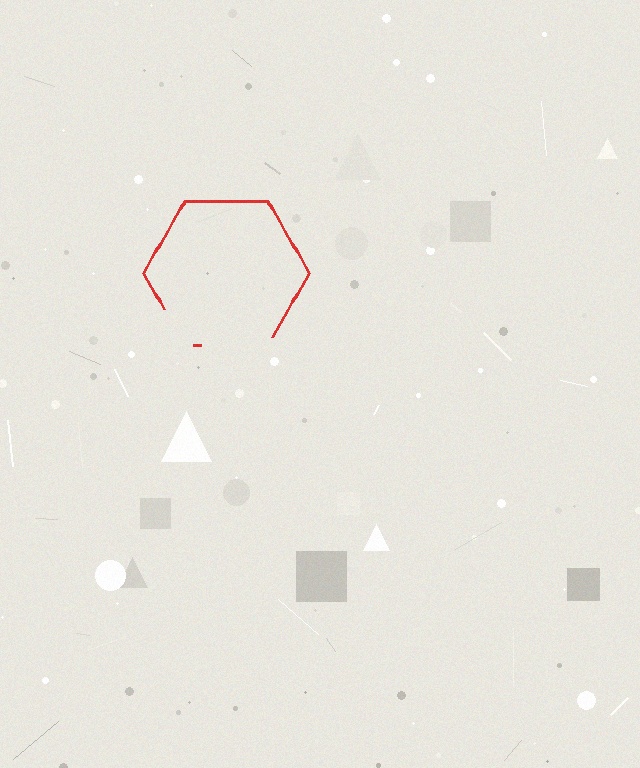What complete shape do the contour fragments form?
The contour fragments form a hexagon.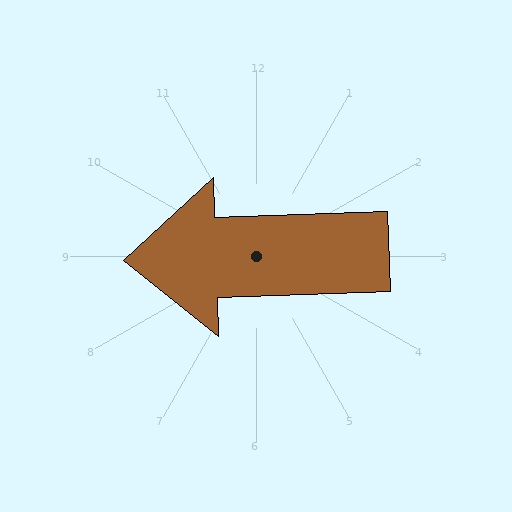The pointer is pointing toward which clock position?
Roughly 9 o'clock.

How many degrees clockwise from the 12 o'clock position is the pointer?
Approximately 268 degrees.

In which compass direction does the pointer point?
West.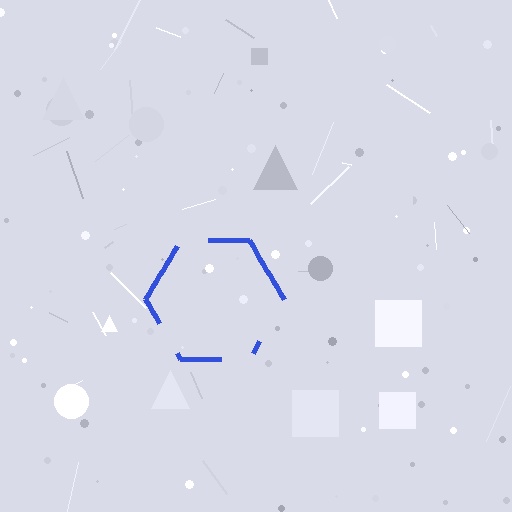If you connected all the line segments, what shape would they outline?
They would outline a hexagon.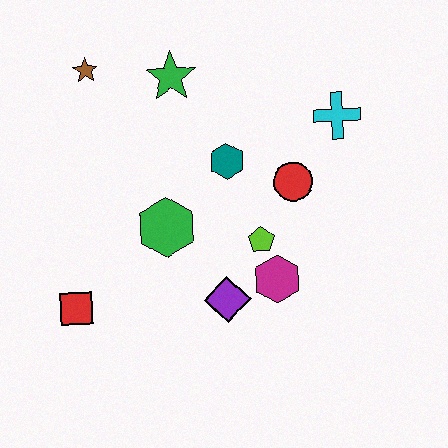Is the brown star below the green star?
No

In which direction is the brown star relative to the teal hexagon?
The brown star is to the left of the teal hexagon.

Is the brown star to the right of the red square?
Yes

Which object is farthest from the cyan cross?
The red square is farthest from the cyan cross.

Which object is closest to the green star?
The brown star is closest to the green star.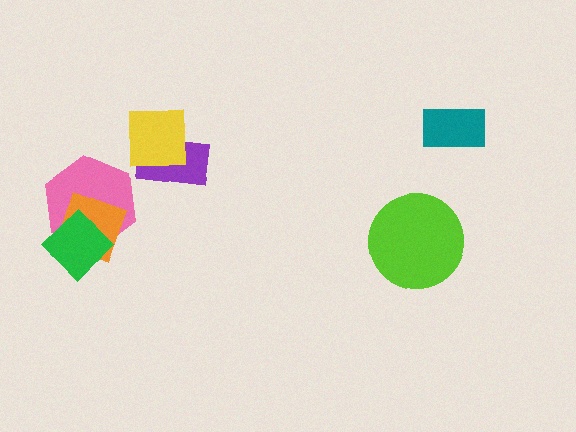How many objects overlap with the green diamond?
2 objects overlap with the green diamond.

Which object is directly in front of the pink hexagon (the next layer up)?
The orange diamond is directly in front of the pink hexagon.